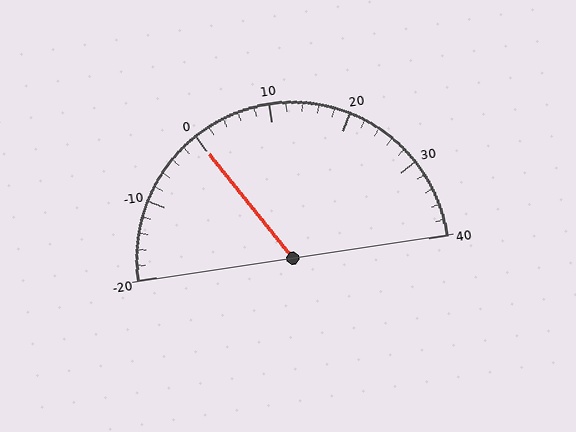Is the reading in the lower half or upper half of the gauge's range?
The reading is in the lower half of the range (-20 to 40).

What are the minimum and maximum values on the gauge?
The gauge ranges from -20 to 40.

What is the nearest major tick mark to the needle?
The nearest major tick mark is 0.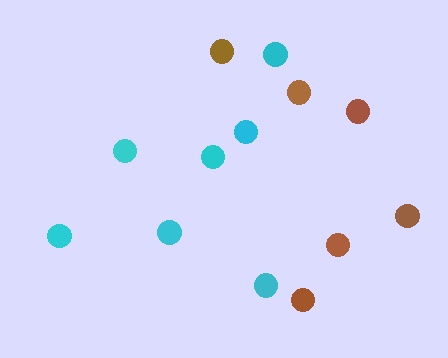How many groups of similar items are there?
There are 2 groups: one group of cyan circles (7) and one group of brown circles (6).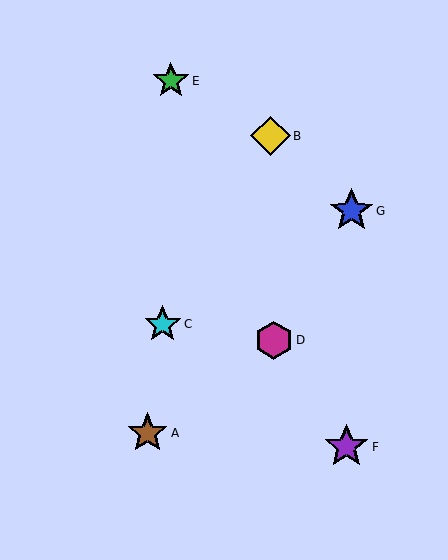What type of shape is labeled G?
Shape G is a blue star.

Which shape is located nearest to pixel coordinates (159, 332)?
The cyan star (labeled C) at (163, 324) is nearest to that location.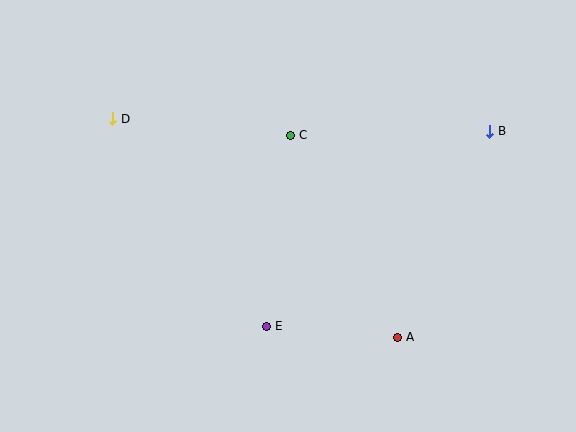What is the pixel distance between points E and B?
The distance between E and B is 296 pixels.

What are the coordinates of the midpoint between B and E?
The midpoint between B and E is at (378, 229).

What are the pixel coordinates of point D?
Point D is at (112, 119).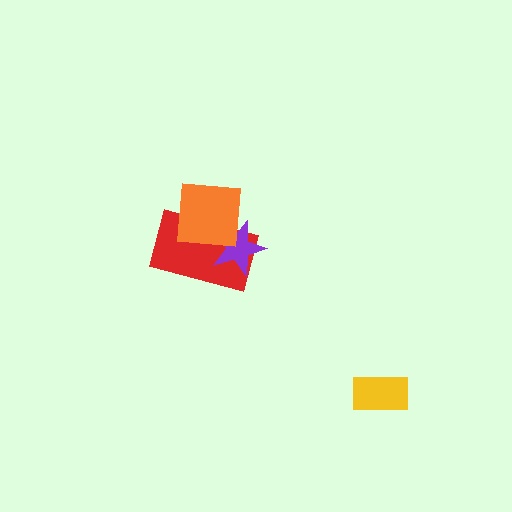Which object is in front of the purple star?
The orange square is in front of the purple star.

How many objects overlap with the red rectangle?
2 objects overlap with the red rectangle.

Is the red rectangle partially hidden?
Yes, it is partially covered by another shape.